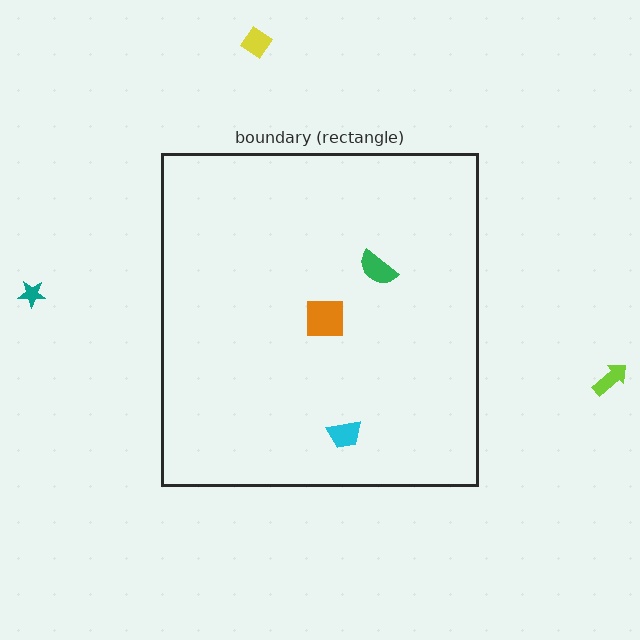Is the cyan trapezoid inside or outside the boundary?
Inside.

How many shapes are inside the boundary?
3 inside, 3 outside.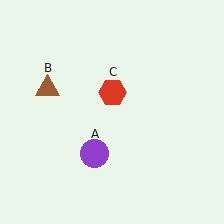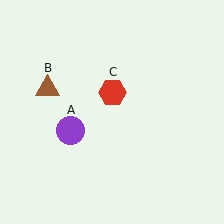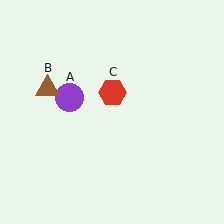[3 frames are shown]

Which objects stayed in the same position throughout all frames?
Brown triangle (object B) and red hexagon (object C) remained stationary.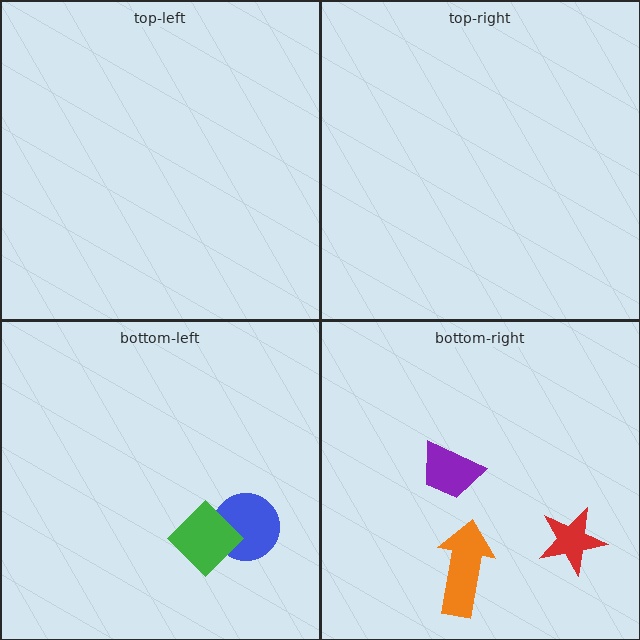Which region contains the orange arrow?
The bottom-right region.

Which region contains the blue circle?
The bottom-left region.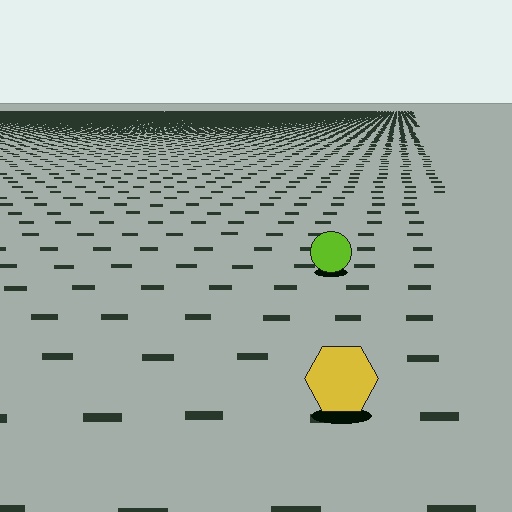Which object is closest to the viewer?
The yellow hexagon is closest. The texture marks near it are larger and more spread out.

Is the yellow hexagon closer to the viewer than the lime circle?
Yes. The yellow hexagon is closer — you can tell from the texture gradient: the ground texture is coarser near it.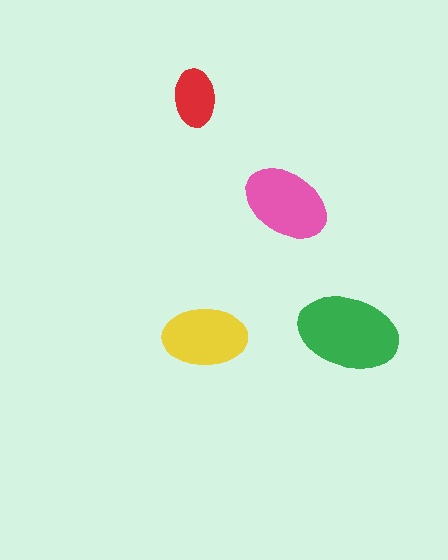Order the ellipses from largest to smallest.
the green one, the pink one, the yellow one, the red one.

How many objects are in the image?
There are 4 objects in the image.